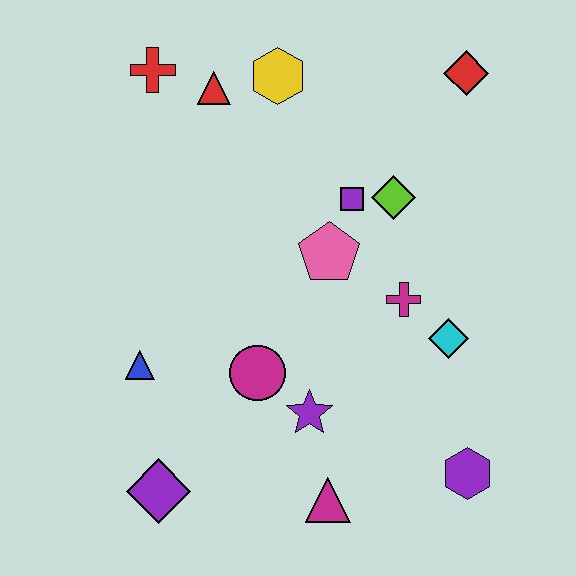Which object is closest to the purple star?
The magenta circle is closest to the purple star.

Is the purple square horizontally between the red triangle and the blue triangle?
No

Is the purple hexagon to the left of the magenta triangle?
No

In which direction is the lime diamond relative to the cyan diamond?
The lime diamond is above the cyan diamond.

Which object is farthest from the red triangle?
The purple hexagon is farthest from the red triangle.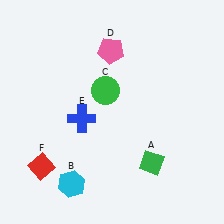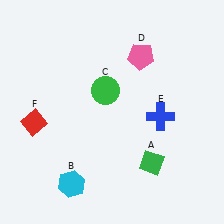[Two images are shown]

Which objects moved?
The objects that moved are: the pink pentagon (D), the blue cross (E), the red diamond (F).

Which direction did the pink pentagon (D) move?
The pink pentagon (D) moved right.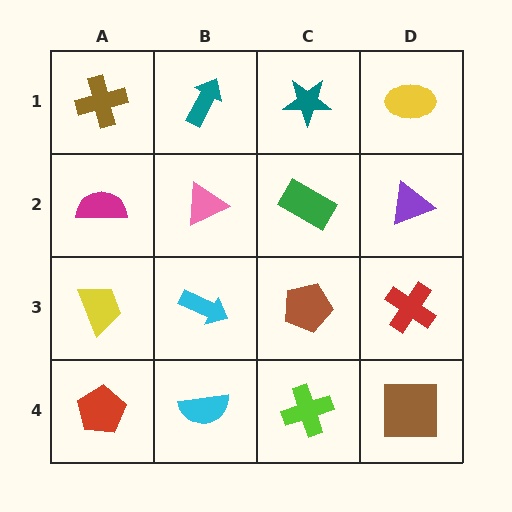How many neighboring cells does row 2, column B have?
4.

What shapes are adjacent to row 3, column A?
A magenta semicircle (row 2, column A), a red pentagon (row 4, column A), a cyan arrow (row 3, column B).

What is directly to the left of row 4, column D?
A lime cross.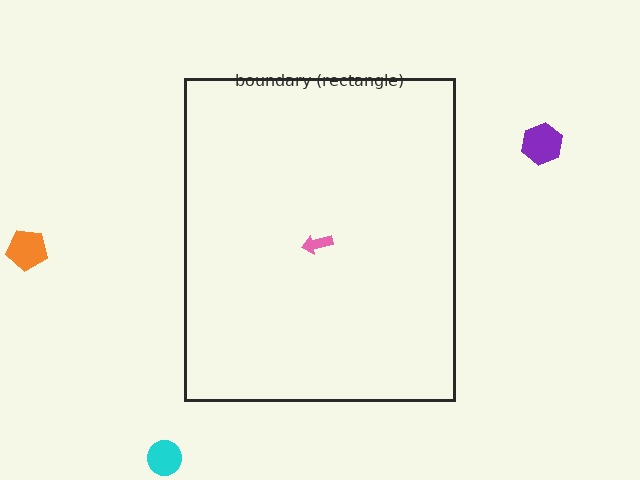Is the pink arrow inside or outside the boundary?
Inside.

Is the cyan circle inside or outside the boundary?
Outside.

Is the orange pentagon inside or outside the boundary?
Outside.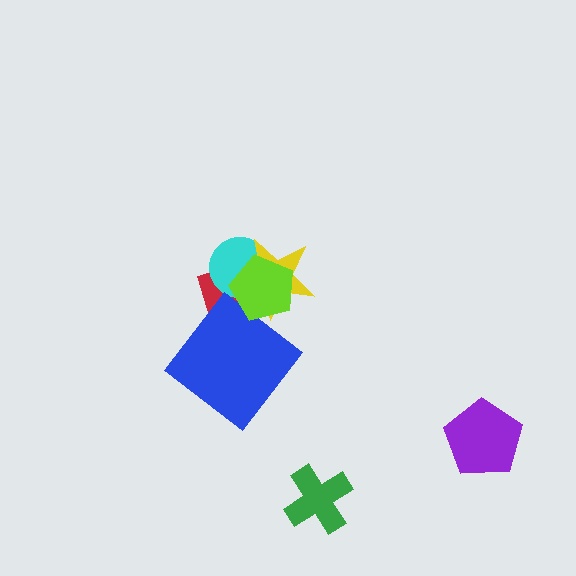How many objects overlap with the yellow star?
3 objects overlap with the yellow star.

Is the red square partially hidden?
Yes, it is partially covered by another shape.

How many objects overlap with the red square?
4 objects overlap with the red square.